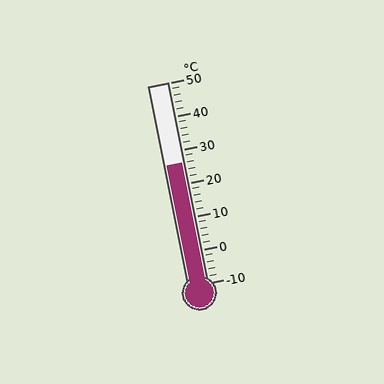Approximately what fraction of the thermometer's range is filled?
The thermometer is filled to approximately 60% of its range.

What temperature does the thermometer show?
The thermometer shows approximately 26°C.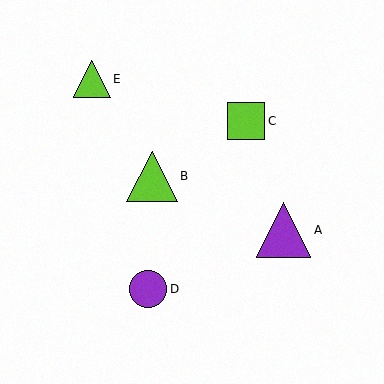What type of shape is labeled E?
Shape E is a lime triangle.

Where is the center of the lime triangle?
The center of the lime triangle is at (92, 79).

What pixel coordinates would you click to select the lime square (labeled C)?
Click at (246, 121) to select the lime square C.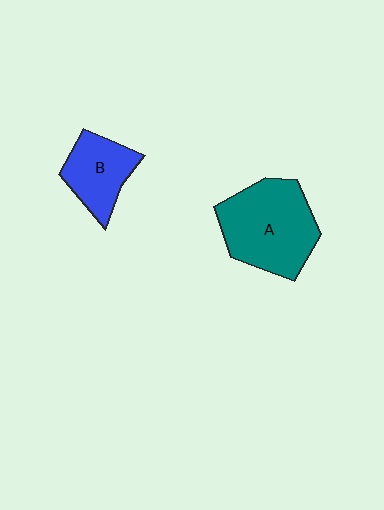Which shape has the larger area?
Shape A (teal).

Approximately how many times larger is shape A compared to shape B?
Approximately 1.7 times.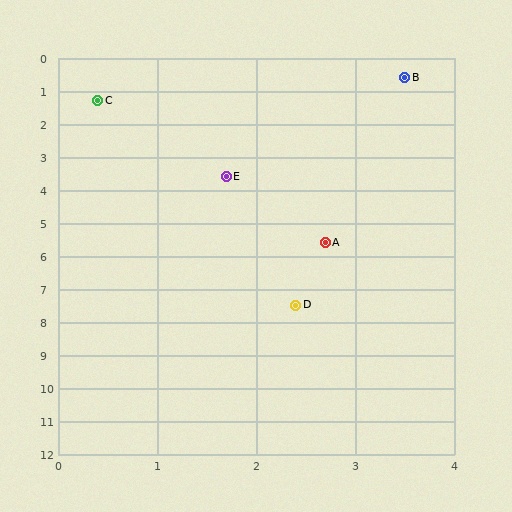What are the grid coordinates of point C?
Point C is at approximately (0.4, 1.3).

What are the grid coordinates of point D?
Point D is at approximately (2.4, 7.5).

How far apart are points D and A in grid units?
Points D and A are about 1.9 grid units apart.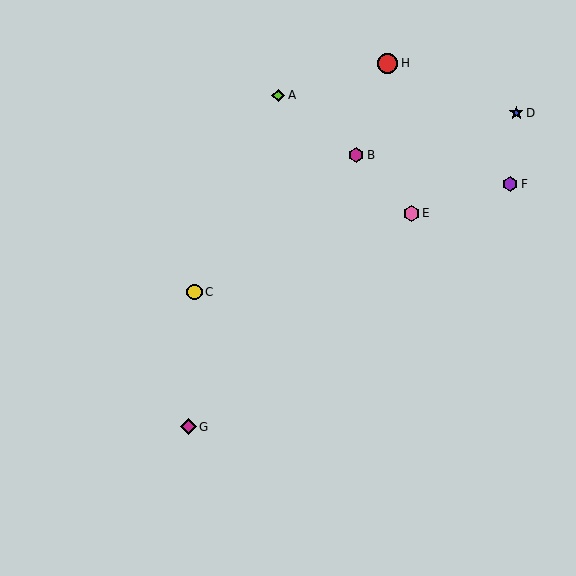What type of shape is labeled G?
Shape G is a magenta diamond.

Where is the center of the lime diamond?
The center of the lime diamond is at (278, 96).